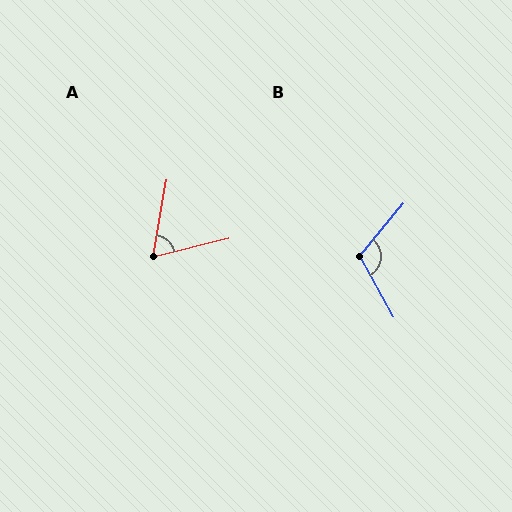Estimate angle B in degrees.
Approximately 111 degrees.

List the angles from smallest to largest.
A (66°), B (111°).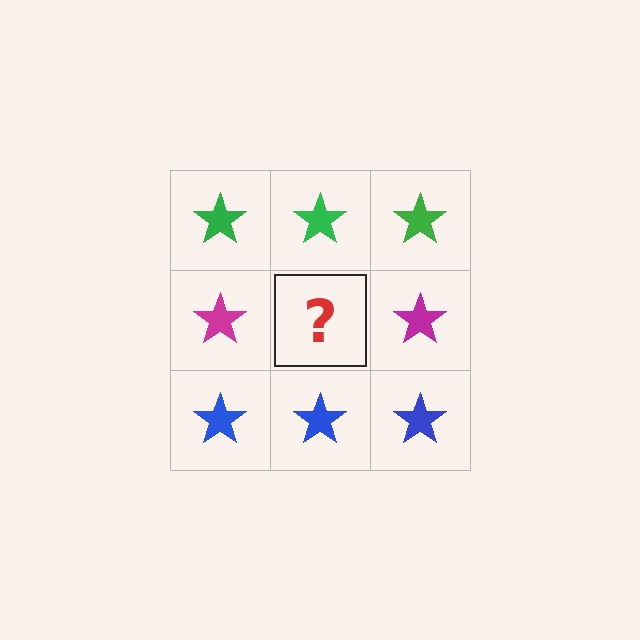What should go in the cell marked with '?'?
The missing cell should contain a magenta star.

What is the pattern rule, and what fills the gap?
The rule is that each row has a consistent color. The gap should be filled with a magenta star.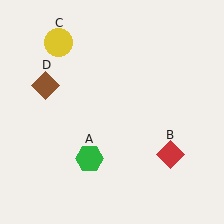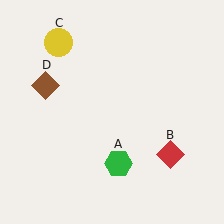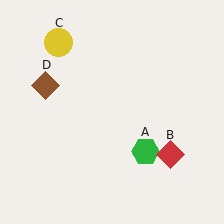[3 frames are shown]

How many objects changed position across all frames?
1 object changed position: green hexagon (object A).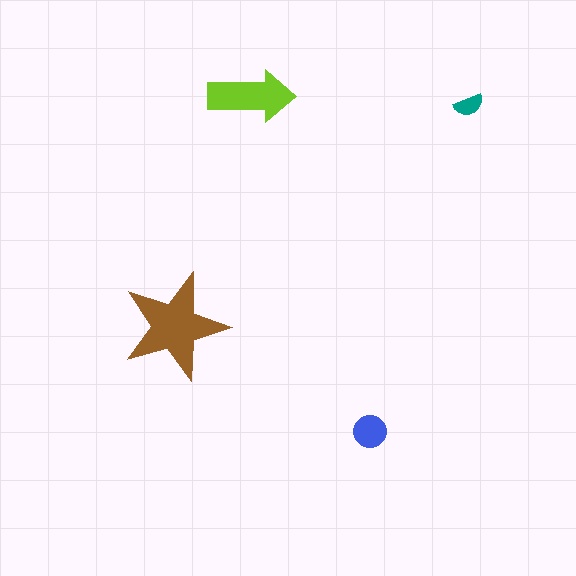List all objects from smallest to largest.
The teal semicircle, the blue circle, the lime arrow, the brown star.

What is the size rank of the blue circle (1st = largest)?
3rd.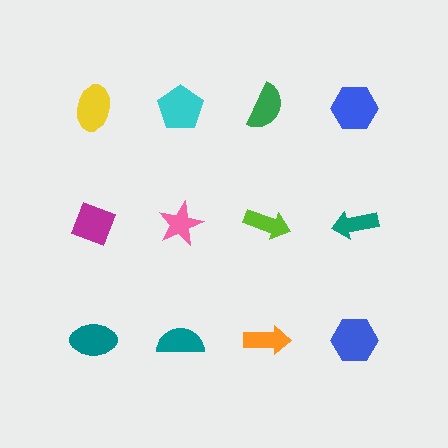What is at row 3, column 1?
A teal ellipse.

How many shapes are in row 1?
4 shapes.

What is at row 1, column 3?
A green semicircle.